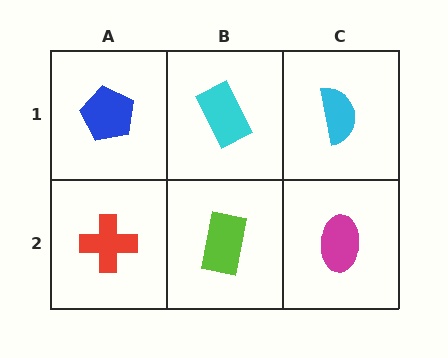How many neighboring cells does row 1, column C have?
2.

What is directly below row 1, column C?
A magenta ellipse.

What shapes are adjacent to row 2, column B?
A cyan rectangle (row 1, column B), a red cross (row 2, column A), a magenta ellipse (row 2, column C).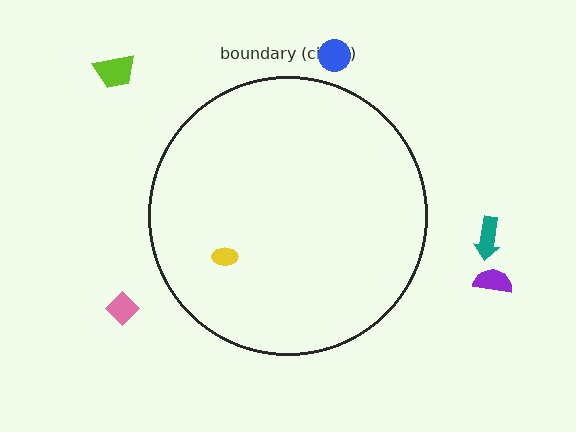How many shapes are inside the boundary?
1 inside, 5 outside.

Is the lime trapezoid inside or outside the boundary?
Outside.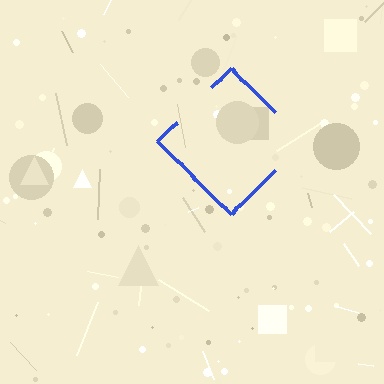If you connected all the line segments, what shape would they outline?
They would outline a diamond.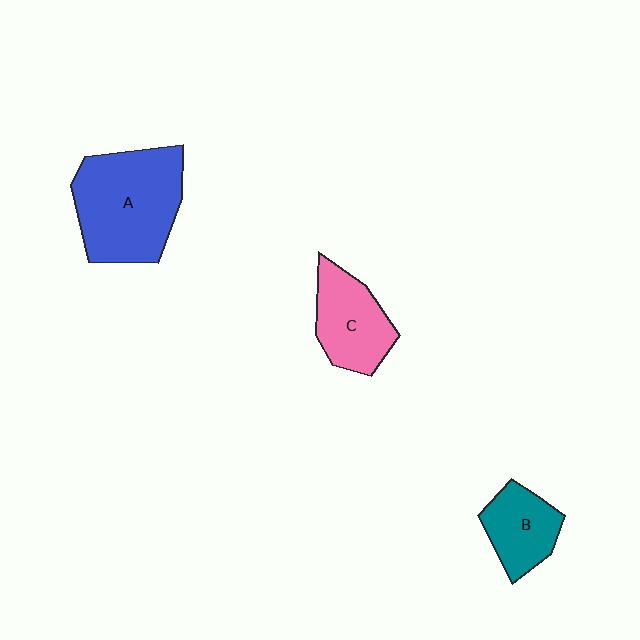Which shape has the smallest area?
Shape B (teal).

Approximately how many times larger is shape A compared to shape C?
Approximately 1.7 times.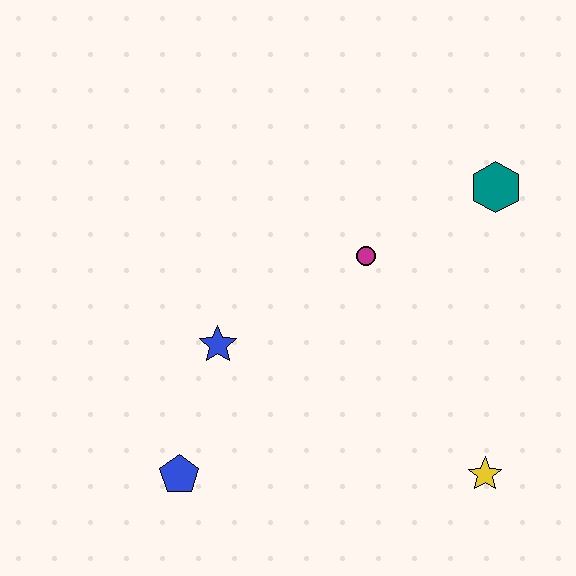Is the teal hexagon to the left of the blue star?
No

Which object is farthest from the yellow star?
The blue pentagon is farthest from the yellow star.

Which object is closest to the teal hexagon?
The magenta circle is closest to the teal hexagon.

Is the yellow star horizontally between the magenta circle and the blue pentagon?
No